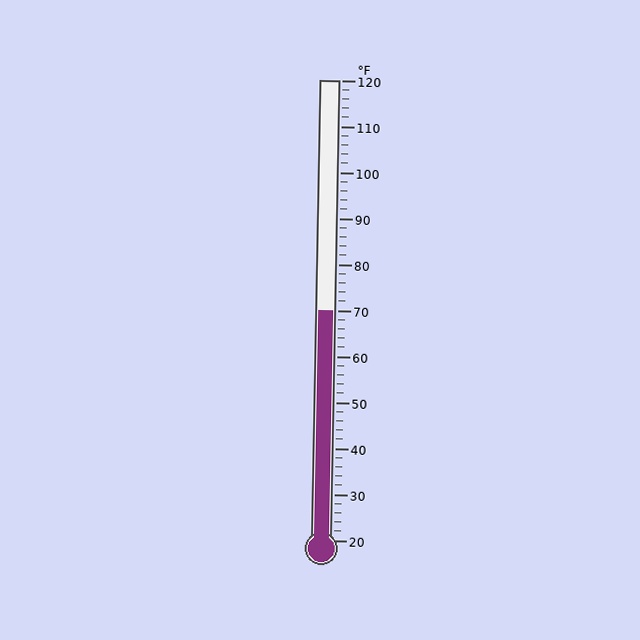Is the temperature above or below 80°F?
The temperature is below 80°F.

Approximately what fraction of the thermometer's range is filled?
The thermometer is filled to approximately 50% of its range.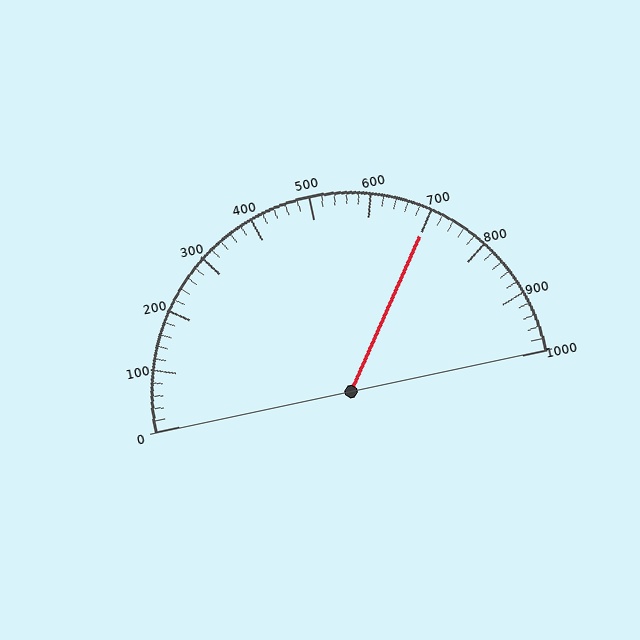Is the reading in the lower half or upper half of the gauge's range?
The reading is in the upper half of the range (0 to 1000).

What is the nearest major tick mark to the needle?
The nearest major tick mark is 700.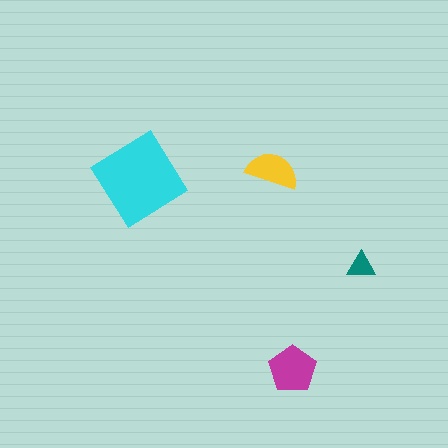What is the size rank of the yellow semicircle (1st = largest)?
3rd.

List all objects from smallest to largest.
The teal triangle, the yellow semicircle, the magenta pentagon, the cyan diamond.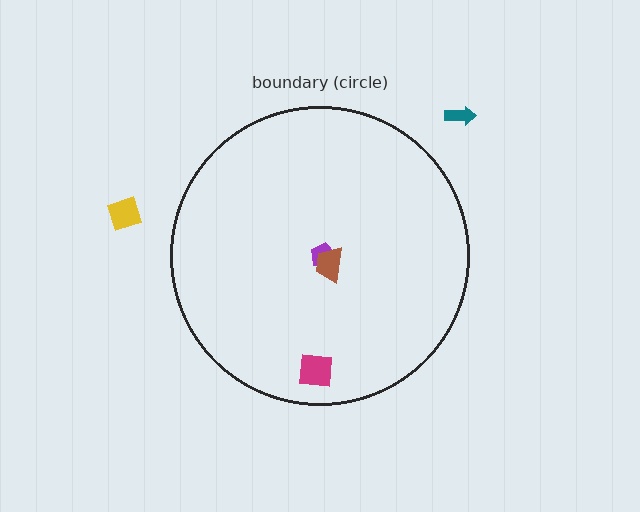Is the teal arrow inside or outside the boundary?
Outside.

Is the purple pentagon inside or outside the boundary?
Inside.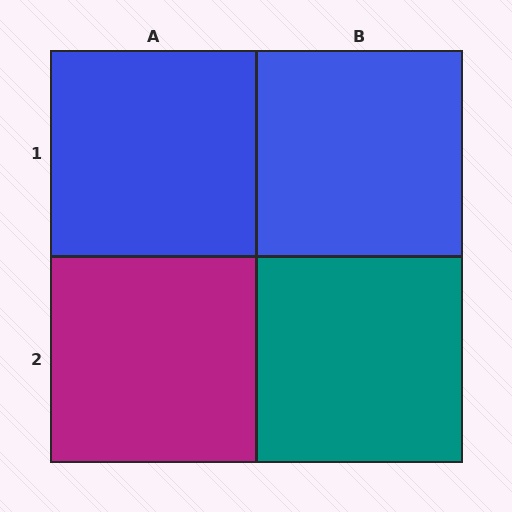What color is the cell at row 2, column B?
Teal.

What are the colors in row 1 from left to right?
Blue, blue.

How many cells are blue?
2 cells are blue.